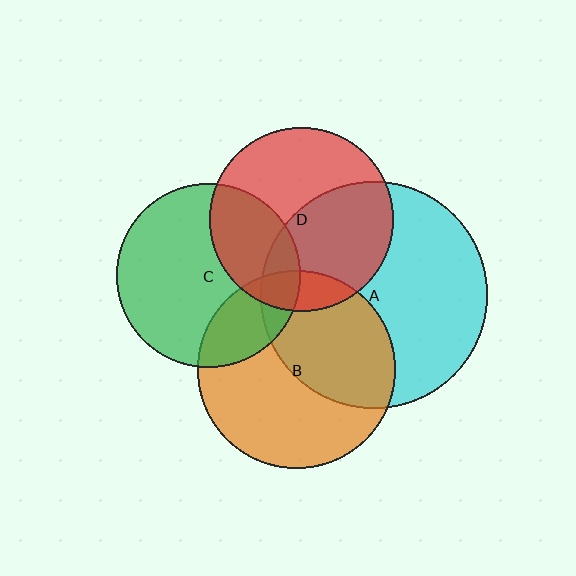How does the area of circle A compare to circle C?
Approximately 1.5 times.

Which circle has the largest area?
Circle A (cyan).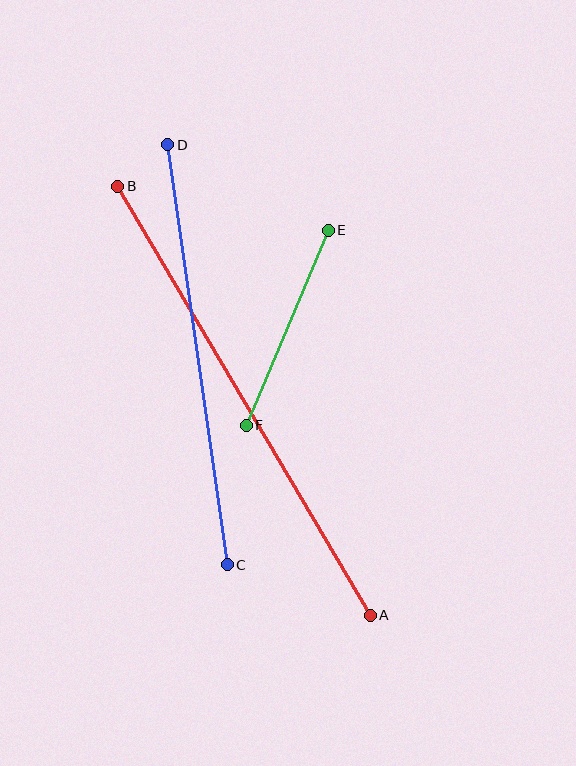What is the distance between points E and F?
The distance is approximately 211 pixels.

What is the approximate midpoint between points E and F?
The midpoint is at approximately (287, 328) pixels.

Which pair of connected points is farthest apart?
Points A and B are farthest apart.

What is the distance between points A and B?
The distance is approximately 498 pixels.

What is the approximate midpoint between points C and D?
The midpoint is at approximately (197, 355) pixels.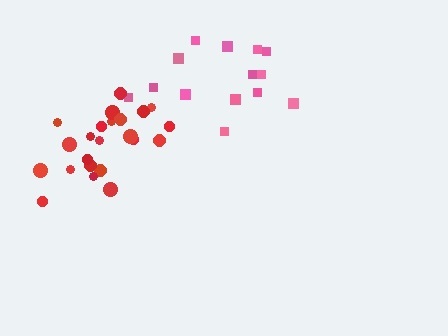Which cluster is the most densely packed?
Red.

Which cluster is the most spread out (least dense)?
Pink.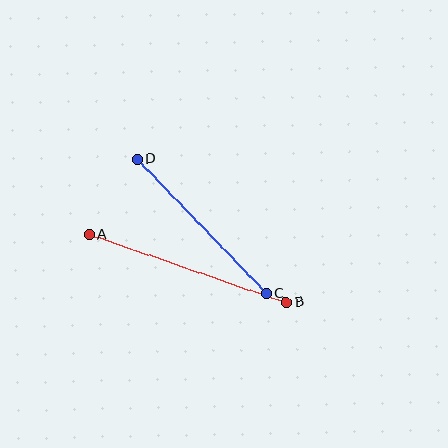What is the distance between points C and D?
The distance is approximately 187 pixels.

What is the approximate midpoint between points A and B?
The midpoint is at approximately (188, 268) pixels.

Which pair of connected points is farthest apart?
Points A and B are farthest apart.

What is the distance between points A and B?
The distance is approximately 209 pixels.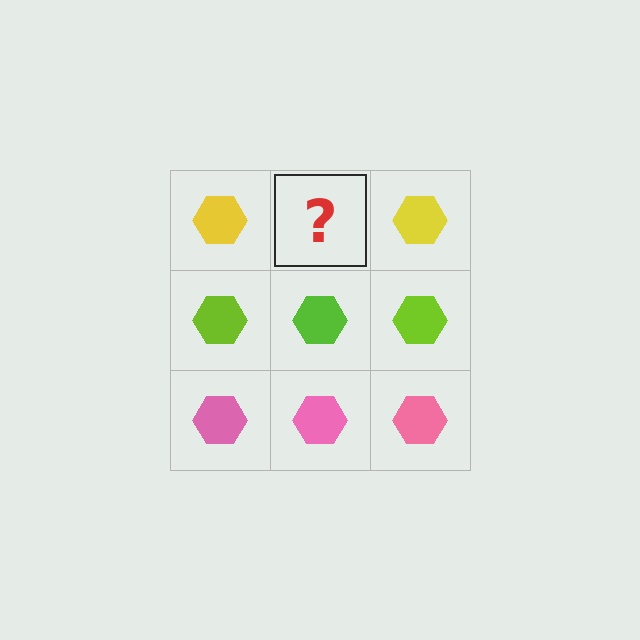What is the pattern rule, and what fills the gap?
The rule is that each row has a consistent color. The gap should be filled with a yellow hexagon.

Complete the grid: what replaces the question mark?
The question mark should be replaced with a yellow hexagon.